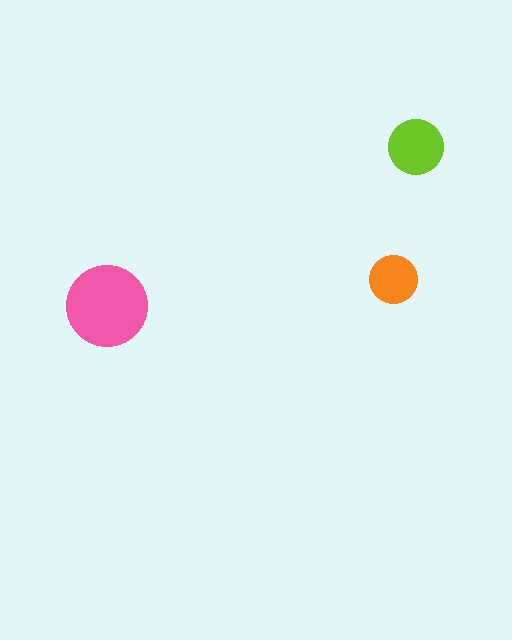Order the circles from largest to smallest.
the pink one, the lime one, the orange one.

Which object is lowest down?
The pink circle is bottommost.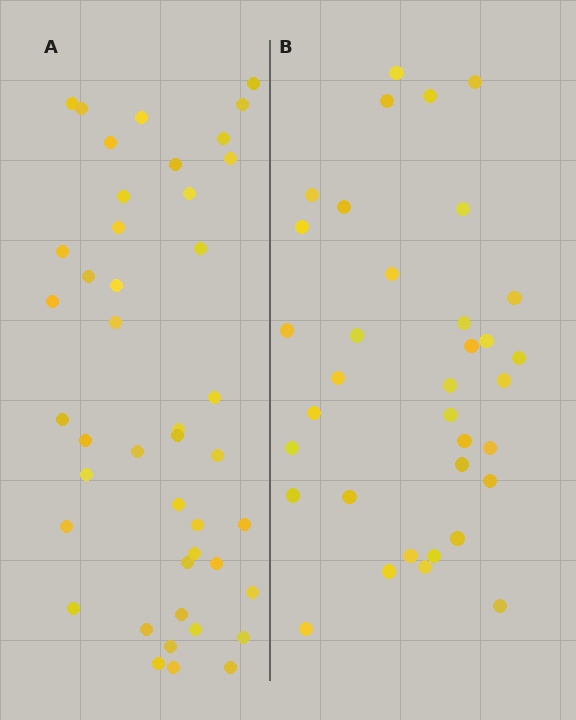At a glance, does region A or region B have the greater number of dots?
Region A (the left region) has more dots.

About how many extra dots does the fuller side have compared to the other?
Region A has roughly 8 or so more dots than region B.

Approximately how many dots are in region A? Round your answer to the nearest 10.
About 40 dots. (The exact count is 43, which rounds to 40.)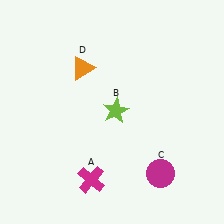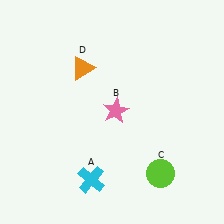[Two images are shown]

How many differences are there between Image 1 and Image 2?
There are 3 differences between the two images.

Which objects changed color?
A changed from magenta to cyan. B changed from lime to pink. C changed from magenta to lime.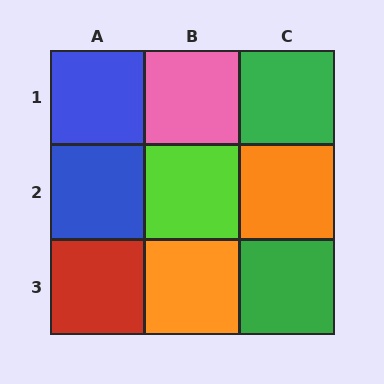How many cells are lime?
1 cell is lime.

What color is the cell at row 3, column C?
Green.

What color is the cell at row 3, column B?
Orange.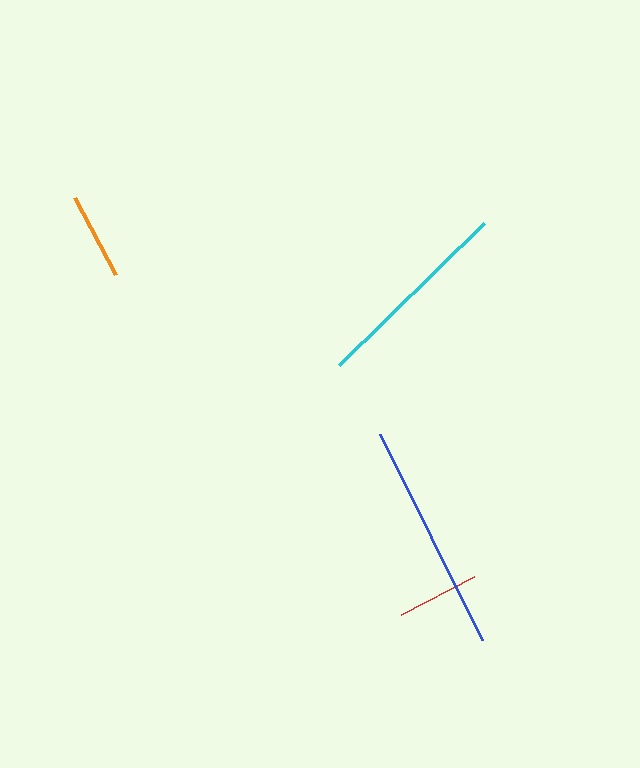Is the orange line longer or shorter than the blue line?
The blue line is longer than the orange line.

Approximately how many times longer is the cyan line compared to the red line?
The cyan line is approximately 2.5 times the length of the red line.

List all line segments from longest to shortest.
From longest to shortest: blue, cyan, orange, red.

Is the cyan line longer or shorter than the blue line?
The blue line is longer than the cyan line.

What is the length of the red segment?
The red segment is approximately 82 pixels long.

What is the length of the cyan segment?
The cyan segment is approximately 203 pixels long.